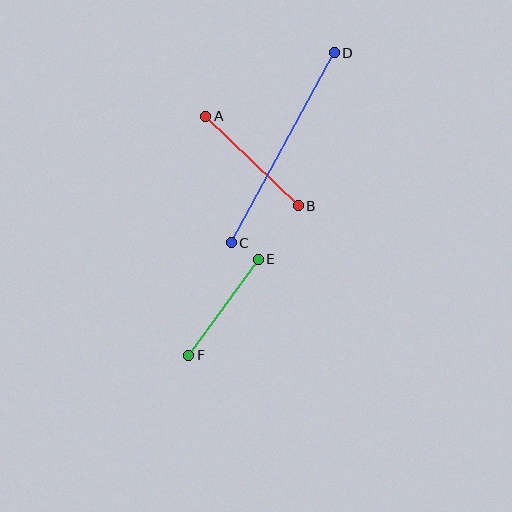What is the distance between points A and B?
The distance is approximately 128 pixels.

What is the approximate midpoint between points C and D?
The midpoint is at approximately (283, 148) pixels.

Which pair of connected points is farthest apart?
Points C and D are farthest apart.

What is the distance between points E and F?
The distance is approximately 119 pixels.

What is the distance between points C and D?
The distance is approximately 216 pixels.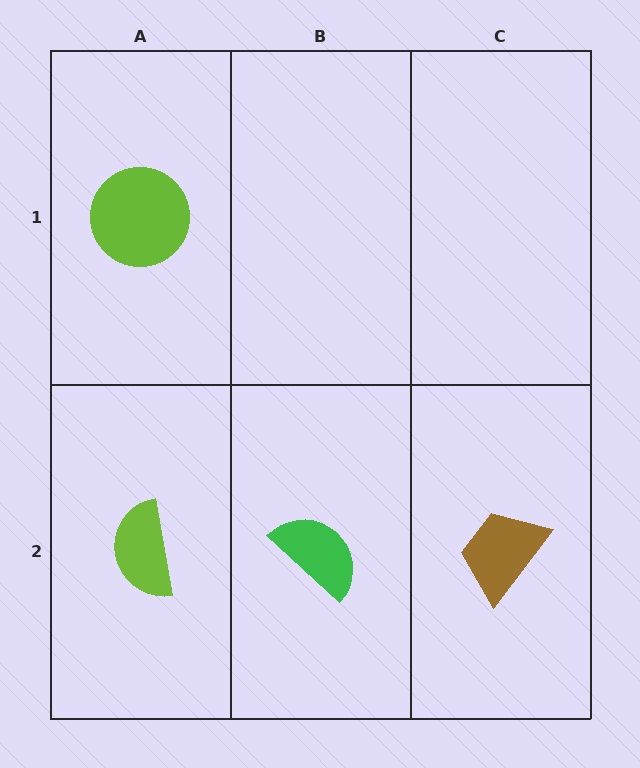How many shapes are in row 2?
3 shapes.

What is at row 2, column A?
A lime semicircle.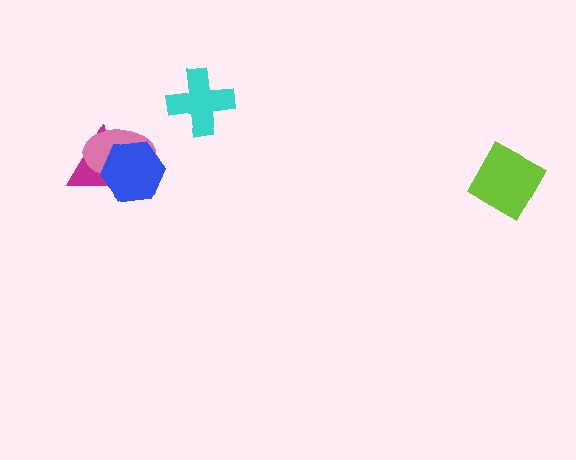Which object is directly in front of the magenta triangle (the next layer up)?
The pink ellipse is directly in front of the magenta triangle.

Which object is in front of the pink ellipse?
The blue hexagon is in front of the pink ellipse.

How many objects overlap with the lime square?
0 objects overlap with the lime square.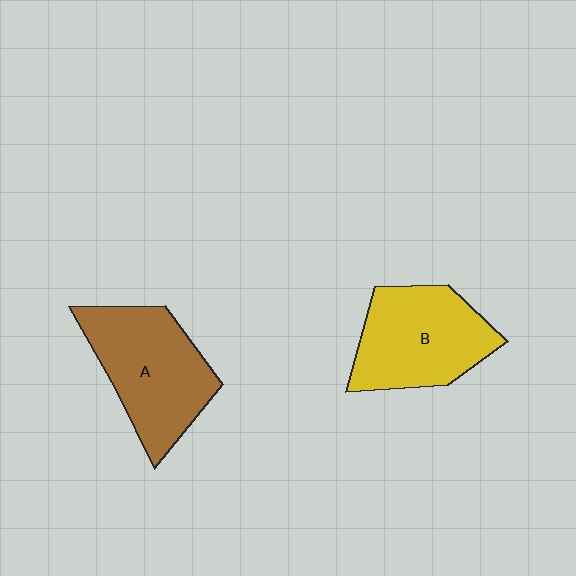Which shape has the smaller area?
Shape B (yellow).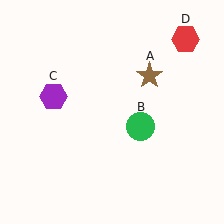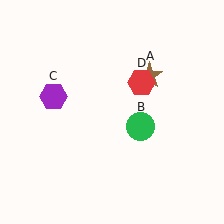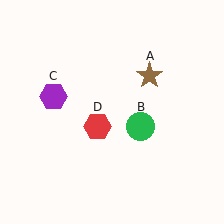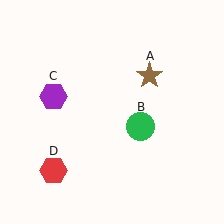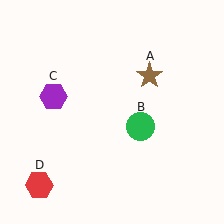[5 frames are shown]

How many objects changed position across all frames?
1 object changed position: red hexagon (object D).